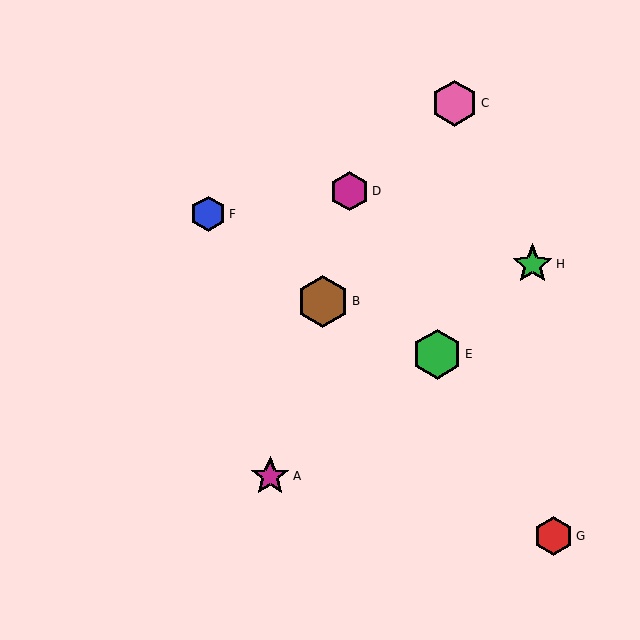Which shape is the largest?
The brown hexagon (labeled B) is the largest.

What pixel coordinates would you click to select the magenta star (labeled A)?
Click at (270, 476) to select the magenta star A.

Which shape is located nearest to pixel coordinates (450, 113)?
The pink hexagon (labeled C) at (455, 103) is nearest to that location.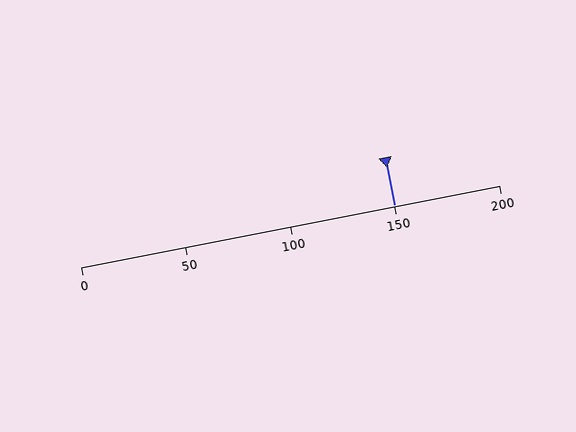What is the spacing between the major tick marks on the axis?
The major ticks are spaced 50 apart.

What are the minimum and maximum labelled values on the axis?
The axis runs from 0 to 200.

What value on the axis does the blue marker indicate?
The marker indicates approximately 150.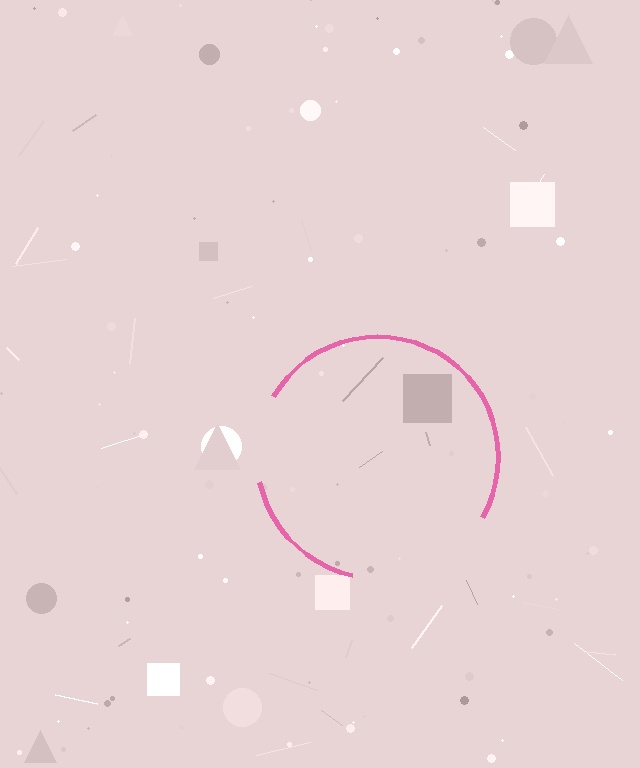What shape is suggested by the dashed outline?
The dashed outline suggests a circle.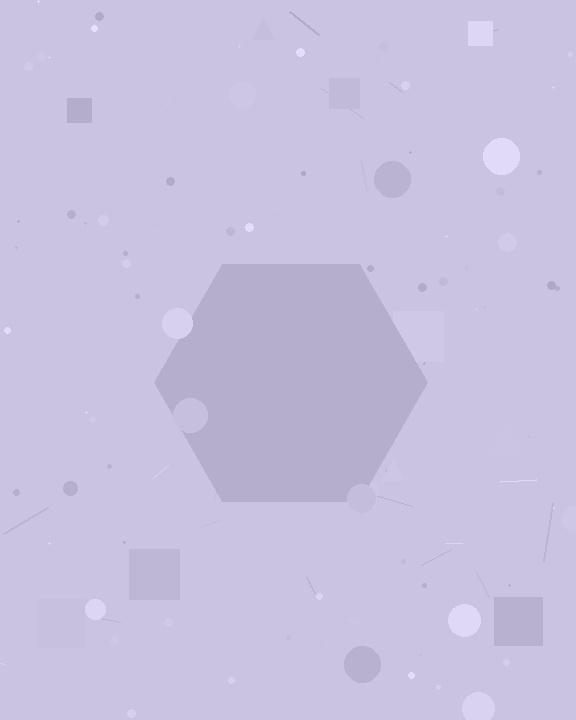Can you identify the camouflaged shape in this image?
The camouflaged shape is a hexagon.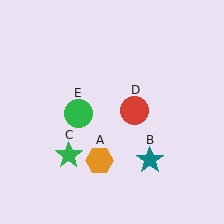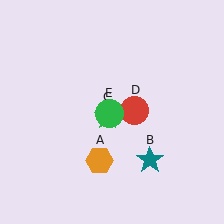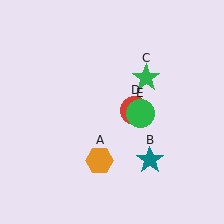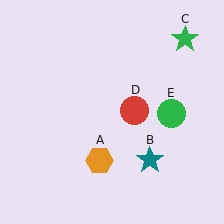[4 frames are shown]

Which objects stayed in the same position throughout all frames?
Orange hexagon (object A) and teal star (object B) and red circle (object D) remained stationary.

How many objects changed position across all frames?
2 objects changed position: green star (object C), green circle (object E).